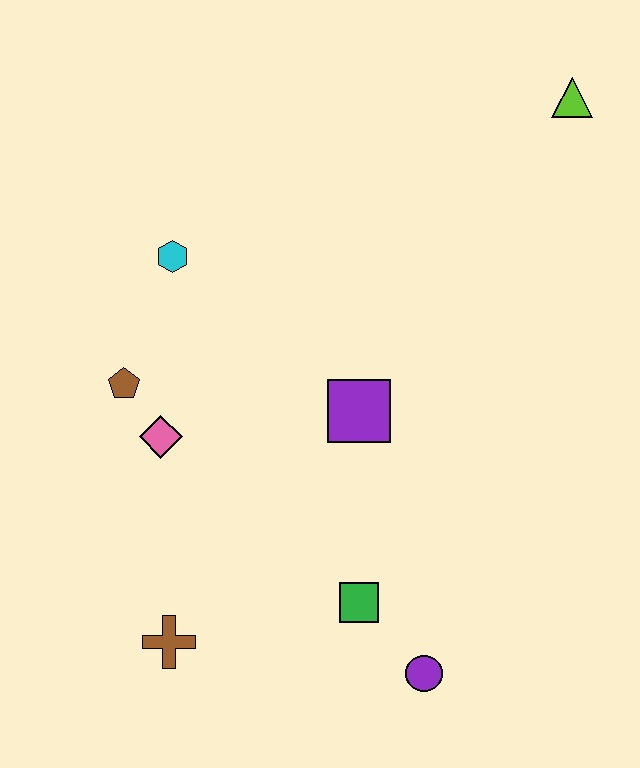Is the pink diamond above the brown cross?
Yes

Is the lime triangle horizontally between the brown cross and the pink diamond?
No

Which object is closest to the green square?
The purple circle is closest to the green square.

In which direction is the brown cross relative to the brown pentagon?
The brown cross is below the brown pentagon.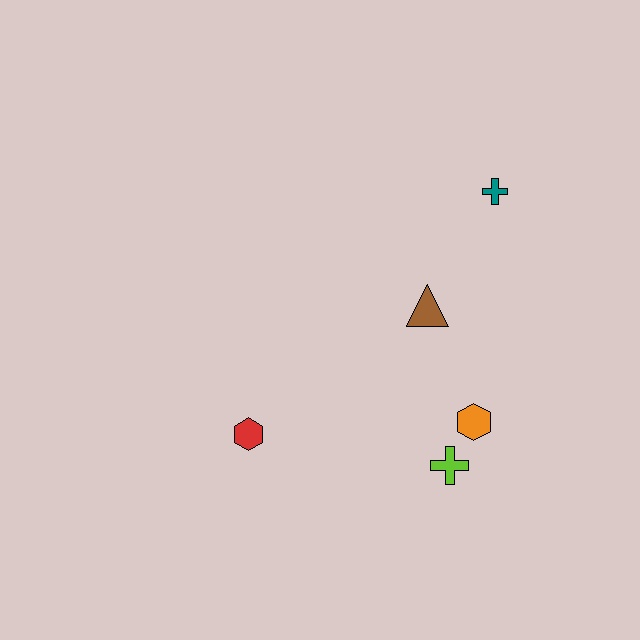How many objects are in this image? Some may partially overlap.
There are 5 objects.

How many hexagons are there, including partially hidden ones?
There are 2 hexagons.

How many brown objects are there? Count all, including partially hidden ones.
There is 1 brown object.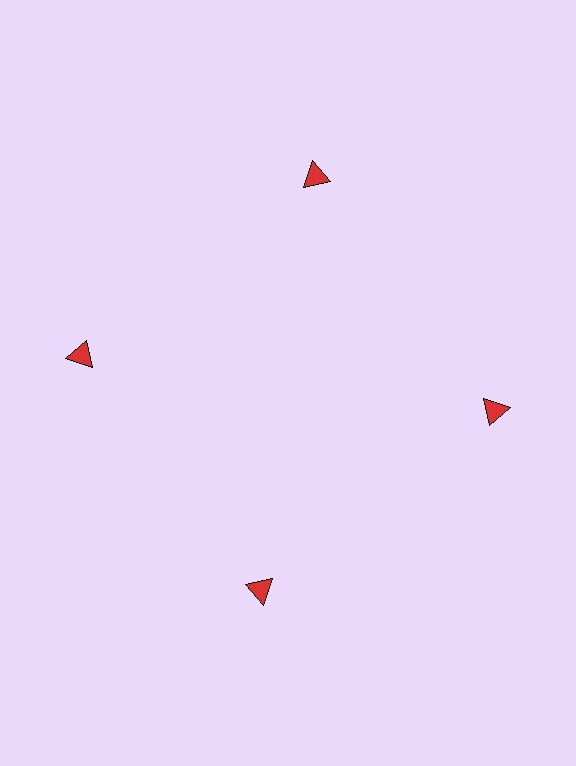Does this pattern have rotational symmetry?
Yes, this pattern has 4-fold rotational symmetry. It looks the same after rotating 90 degrees around the center.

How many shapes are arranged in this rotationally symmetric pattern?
There are 4 shapes, arranged in 4 groups of 1.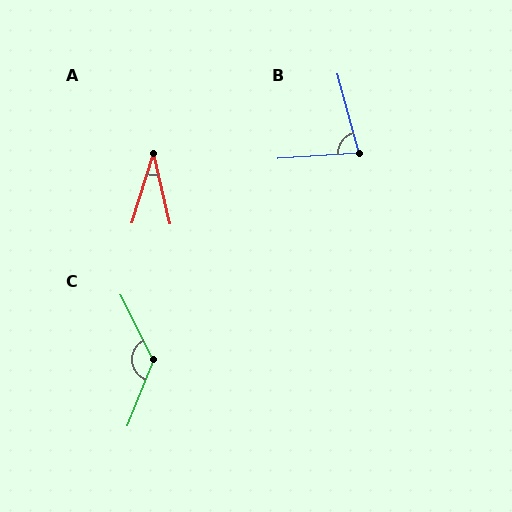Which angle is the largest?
C, at approximately 132 degrees.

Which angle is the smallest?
A, at approximately 30 degrees.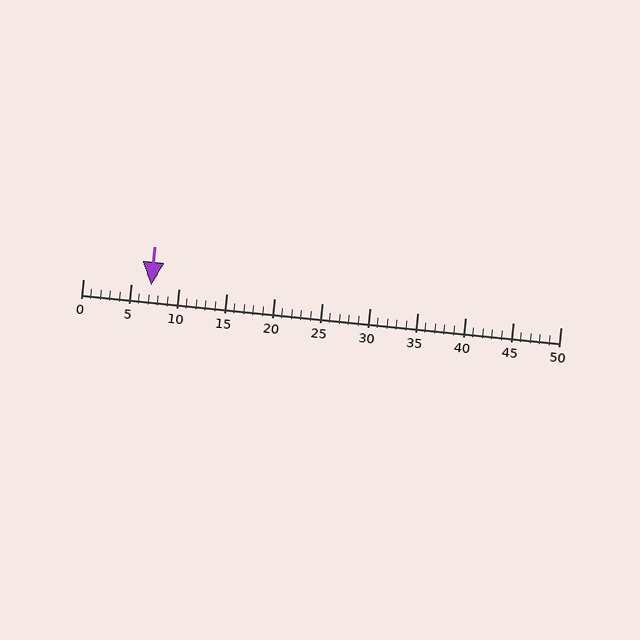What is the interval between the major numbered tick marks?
The major tick marks are spaced 5 units apart.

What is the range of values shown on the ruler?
The ruler shows values from 0 to 50.